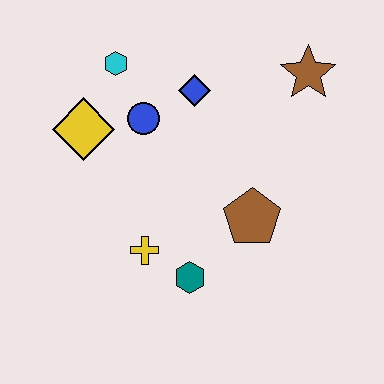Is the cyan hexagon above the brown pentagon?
Yes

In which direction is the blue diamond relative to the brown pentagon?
The blue diamond is above the brown pentagon.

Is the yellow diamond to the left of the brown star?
Yes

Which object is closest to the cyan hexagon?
The blue circle is closest to the cyan hexagon.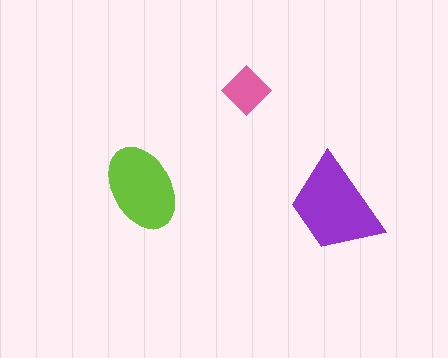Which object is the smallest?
The pink diamond.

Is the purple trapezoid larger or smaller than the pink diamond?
Larger.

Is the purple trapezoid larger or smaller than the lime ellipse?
Larger.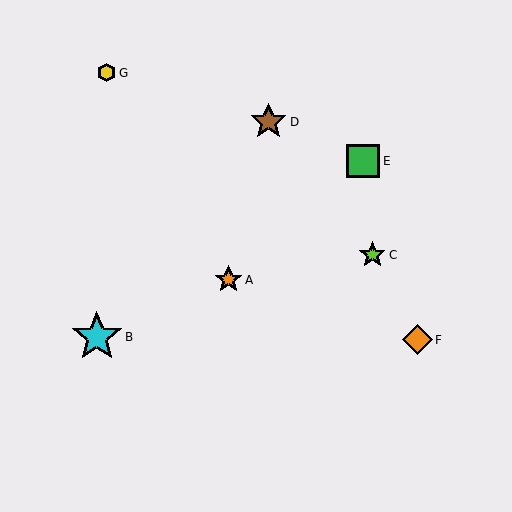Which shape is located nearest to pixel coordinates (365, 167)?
The green square (labeled E) at (363, 161) is nearest to that location.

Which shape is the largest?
The cyan star (labeled B) is the largest.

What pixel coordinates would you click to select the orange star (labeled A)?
Click at (228, 280) to select the orange star A.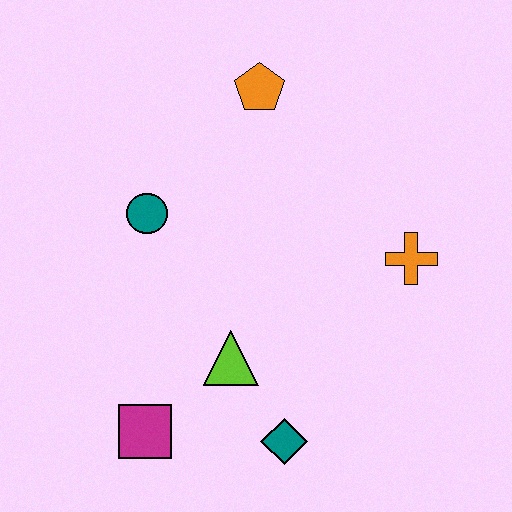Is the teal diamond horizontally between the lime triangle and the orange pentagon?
No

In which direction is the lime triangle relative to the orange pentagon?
The lime triangle is below the orange pentagon.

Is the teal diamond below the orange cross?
Yes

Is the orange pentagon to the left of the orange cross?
Yes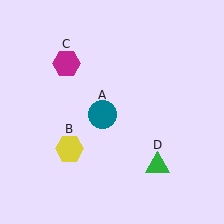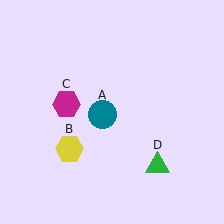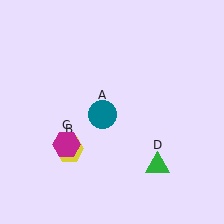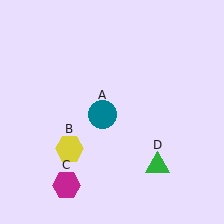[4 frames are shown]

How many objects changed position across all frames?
1 object changed position: magenta hexagon (object C).